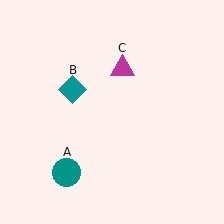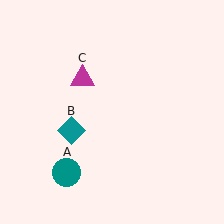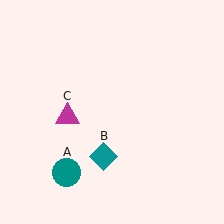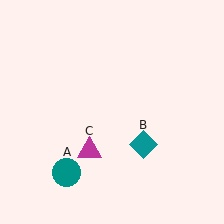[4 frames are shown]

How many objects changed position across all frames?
2 objects changed position: teal diamond (object B), magenta triangle (object C).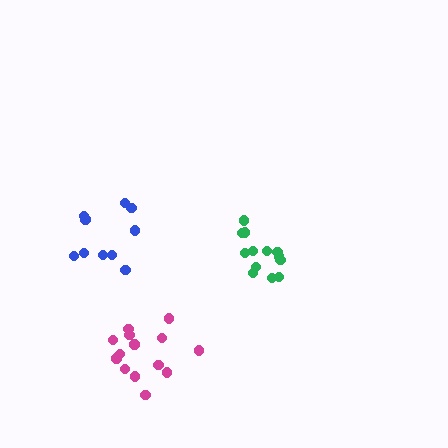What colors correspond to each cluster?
The clusters are colored: green, blue, magenta.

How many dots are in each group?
Group 1: 13 dots, Group 2: 10 dots, Group 3: 14 dots (37 total).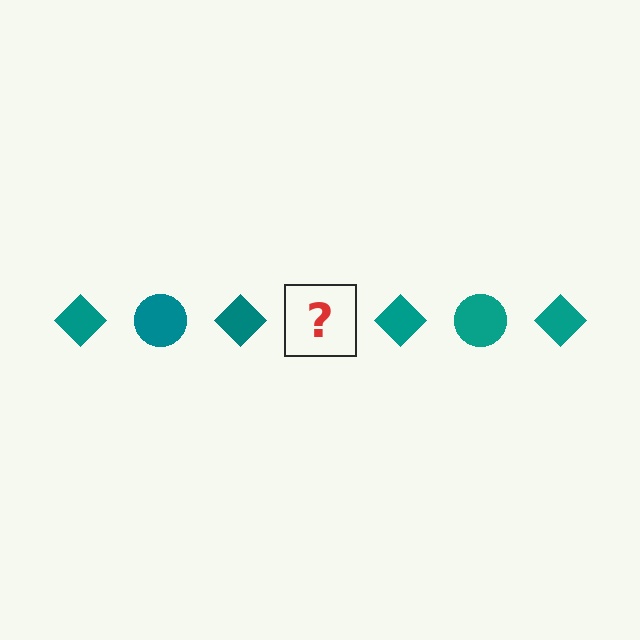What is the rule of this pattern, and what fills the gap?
The rule is that the pattern cycles through diamond, circle shapes in teal. The gap should be filled with a teal circle.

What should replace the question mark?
The question mark should be replaced with a teal circle.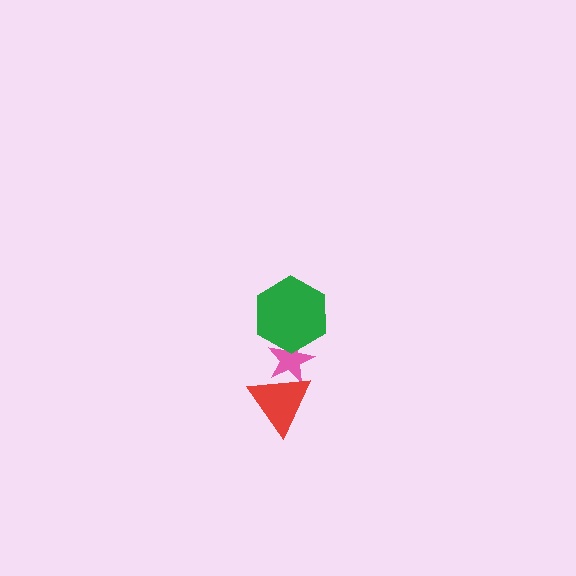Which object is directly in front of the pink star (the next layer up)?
The green hexagon is directly in front of the pink star.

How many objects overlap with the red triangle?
1 object overlaps with the red triangle.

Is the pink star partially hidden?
Yes, it is partially covered by another shape.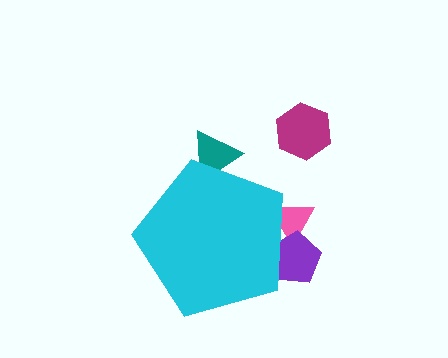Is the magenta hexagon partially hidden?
No, the magenta hexagon is fully visible.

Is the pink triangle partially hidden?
Yes, the pink triangle is partially hidden behind the cyan pentagon.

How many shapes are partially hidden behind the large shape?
3 shapes are partially hidden.